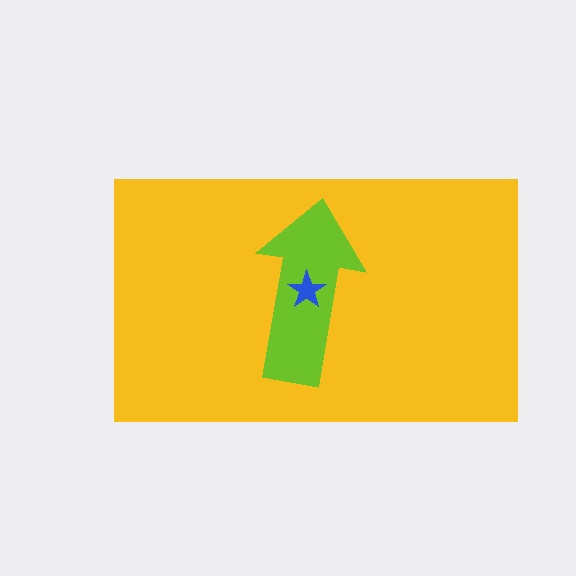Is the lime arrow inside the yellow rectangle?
Yes.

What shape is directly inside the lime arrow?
The blue star.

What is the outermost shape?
The yellow rectangle.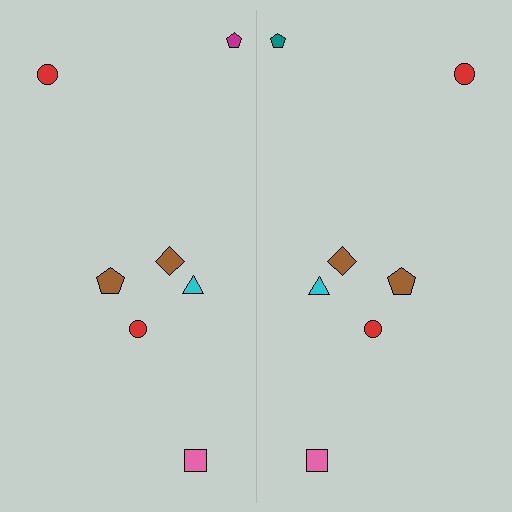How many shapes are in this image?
There are 14 shapes in this image.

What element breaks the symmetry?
The teal pentagon on the right side breaks the symmetry — its mirror counterpart is magenta.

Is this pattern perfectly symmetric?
No, the pattern is not perfectly symmetric. The teal pentagon on the right side breaks the symmetry — its mirror counterpart is magenta.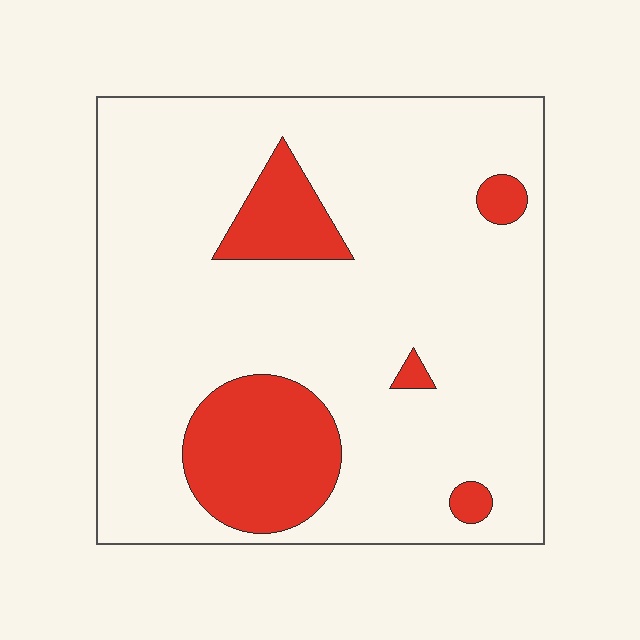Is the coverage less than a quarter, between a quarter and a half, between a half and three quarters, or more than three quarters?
Less than a quarter.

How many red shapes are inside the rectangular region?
5.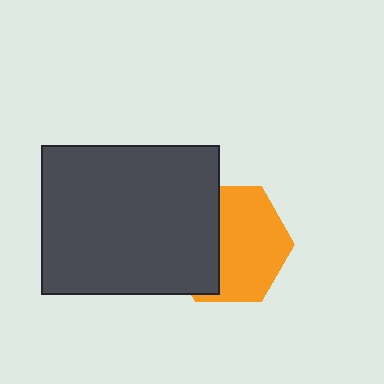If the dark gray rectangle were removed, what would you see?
You would see the complete orange hexagon.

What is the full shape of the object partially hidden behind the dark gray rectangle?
The partially hidden object is an orange hexagon.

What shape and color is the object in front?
The object in front is a dark gray rectangle.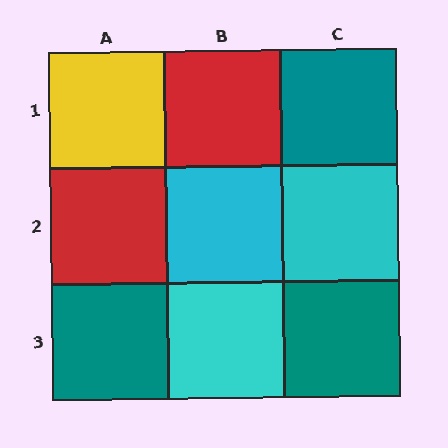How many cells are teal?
3 cells are teal.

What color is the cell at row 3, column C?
Teal.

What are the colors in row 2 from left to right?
Red, cyan, cyan.